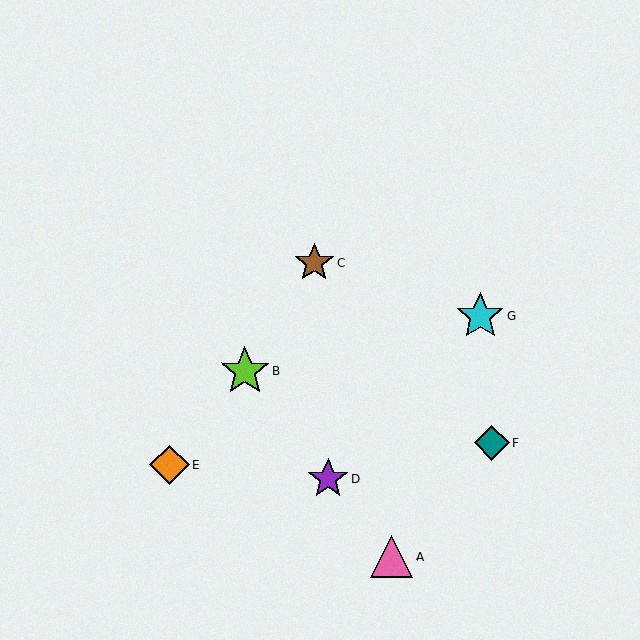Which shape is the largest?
The lime star (labeled B) is the largest.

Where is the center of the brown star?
The center of the brown star is at (315, 263).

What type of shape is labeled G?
Shape G is a cyan star.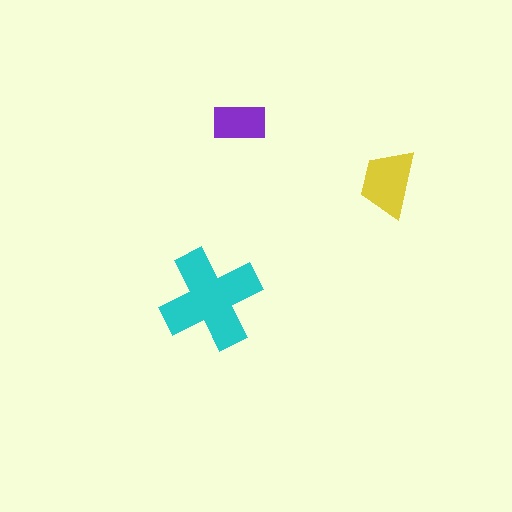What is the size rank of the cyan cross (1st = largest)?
1st.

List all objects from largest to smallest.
The cyan cross, the yellow trapezoid, the purple rectangle.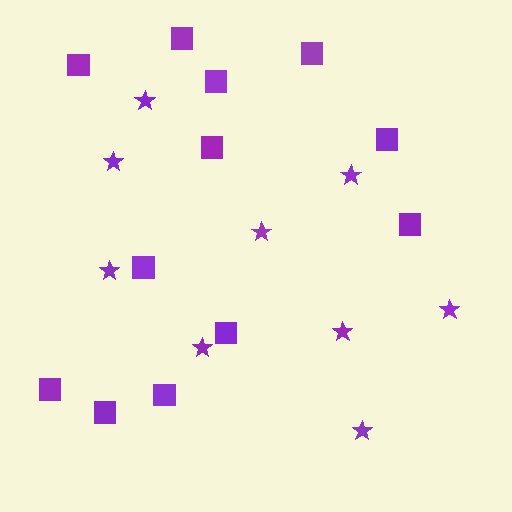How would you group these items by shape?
There are 2 groups: one group of stars (9) and one group of squares (12).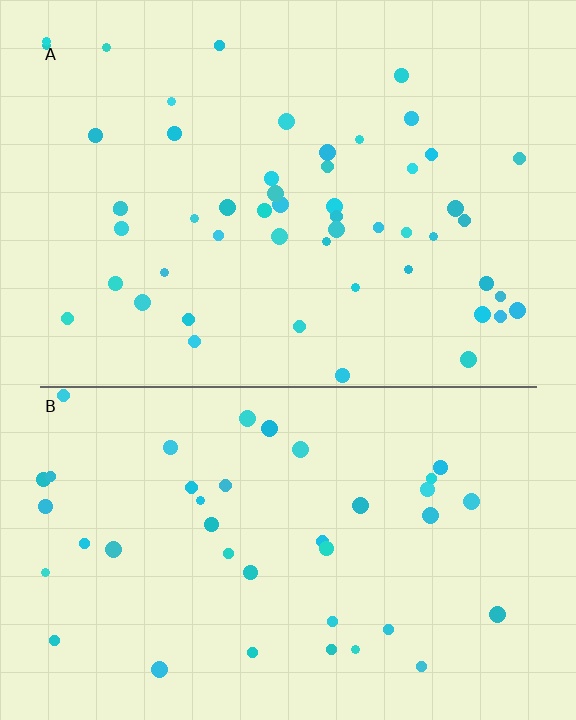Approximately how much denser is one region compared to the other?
Approximately 1.3× — region A over region B.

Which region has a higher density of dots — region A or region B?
A (the top).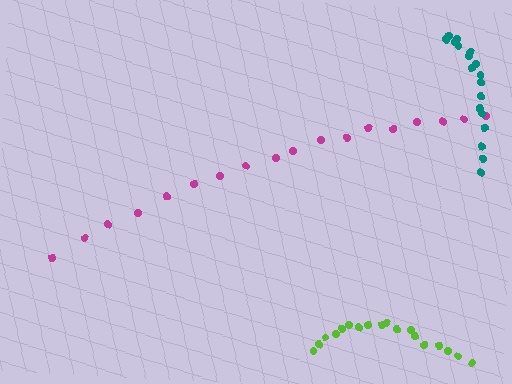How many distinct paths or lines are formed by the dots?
There are 3 distinct paths.